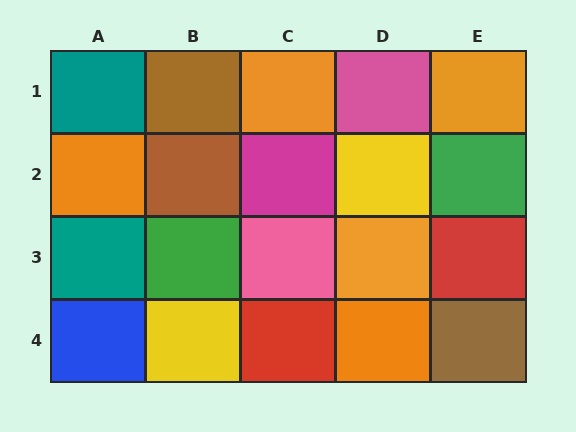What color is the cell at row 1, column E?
Orange.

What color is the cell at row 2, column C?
Magenta.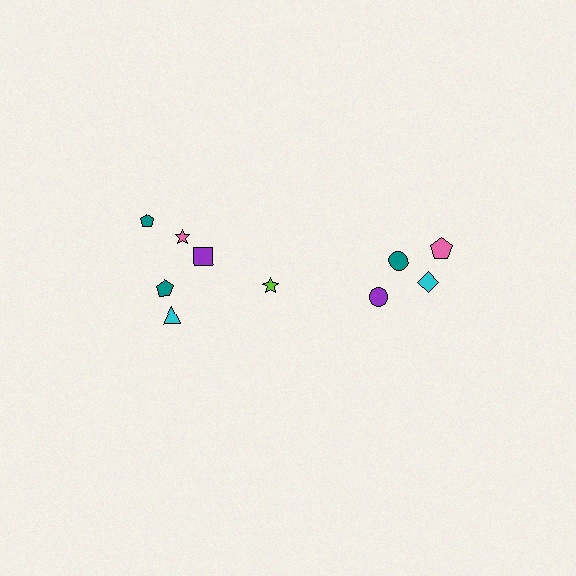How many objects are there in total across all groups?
There are 10 objects.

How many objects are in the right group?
There are 4 objects.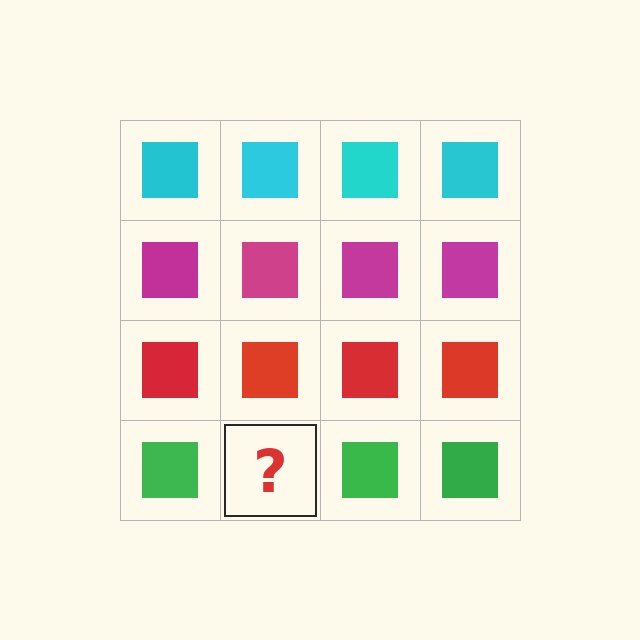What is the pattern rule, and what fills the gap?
The rule is that each row has a consistent color. The gap should be filled with a green square.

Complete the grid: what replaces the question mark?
The question mark should be replaced with a green square.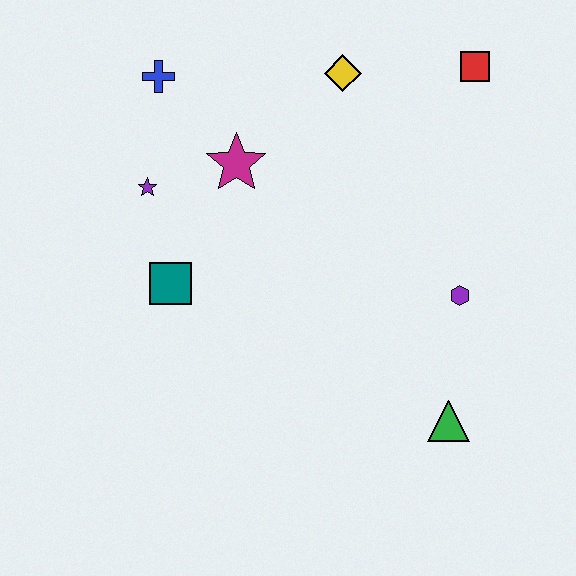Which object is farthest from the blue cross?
The green triangle is farthest from the blue cross.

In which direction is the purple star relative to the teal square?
The purple star is above the teal square.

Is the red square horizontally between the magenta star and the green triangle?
No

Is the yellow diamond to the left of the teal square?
No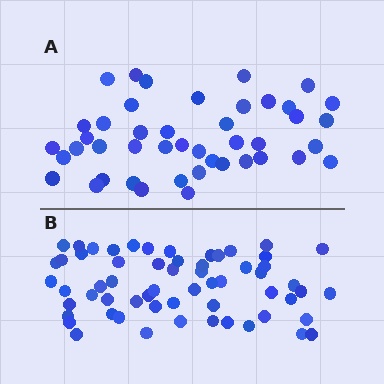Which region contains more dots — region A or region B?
Region B (the bottom region) has more dots.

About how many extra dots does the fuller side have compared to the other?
Region B has approximately 15 more dots than region A.